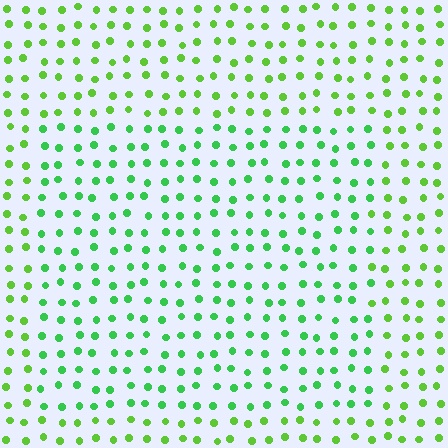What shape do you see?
I see a rectangle.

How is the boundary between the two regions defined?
The boundary is defined purely by a slight shift in hue (about 26 degrees). Spacing, size, and orientation are identical on both sides.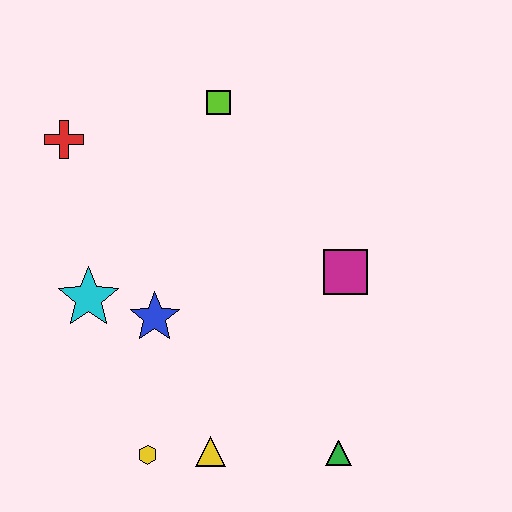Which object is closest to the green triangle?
The yellow triangle is closest to the green triangle.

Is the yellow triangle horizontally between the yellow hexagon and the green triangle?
Yes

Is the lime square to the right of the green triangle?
No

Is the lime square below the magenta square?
No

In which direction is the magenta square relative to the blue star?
The magenta square is to the right of the blue star.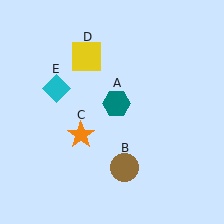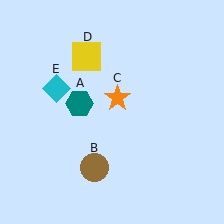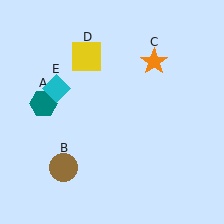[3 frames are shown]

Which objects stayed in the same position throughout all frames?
Yellow square (object D) and cyan diamond (object E) remained stationary.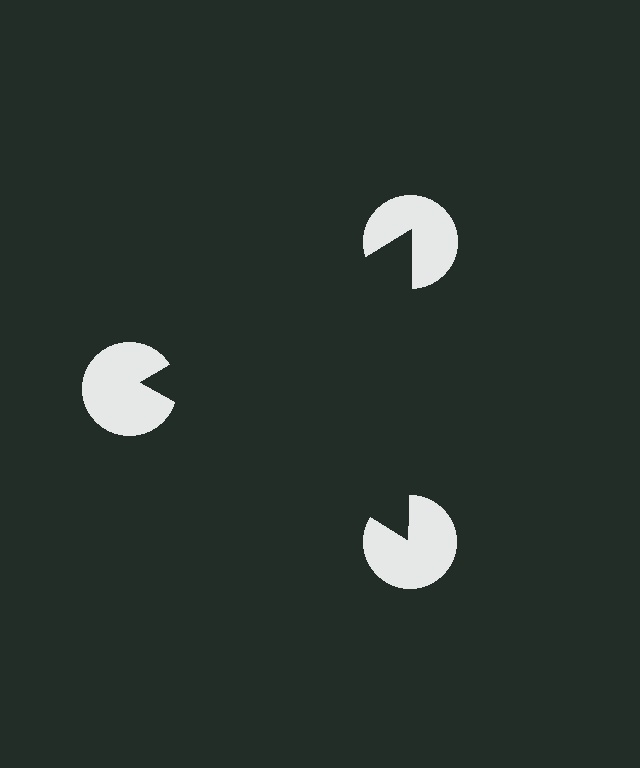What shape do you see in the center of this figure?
An illusory triangle — its edges are inferred from the aligned wedge cuts in the pac-man discs, not physically drawn.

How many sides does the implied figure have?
3 sides.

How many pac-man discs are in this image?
There are 3 — one at each vertex of the illusory triangle.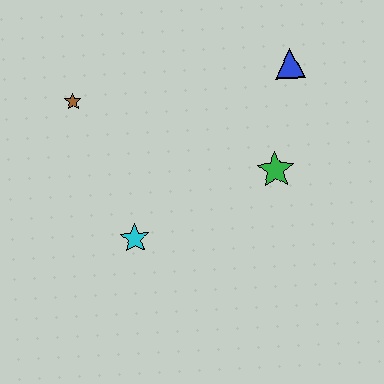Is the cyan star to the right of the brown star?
Yes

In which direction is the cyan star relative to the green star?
The cyan star is to the left of the green star.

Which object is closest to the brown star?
The cyan star is closest to the brown star.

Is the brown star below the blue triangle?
Yes